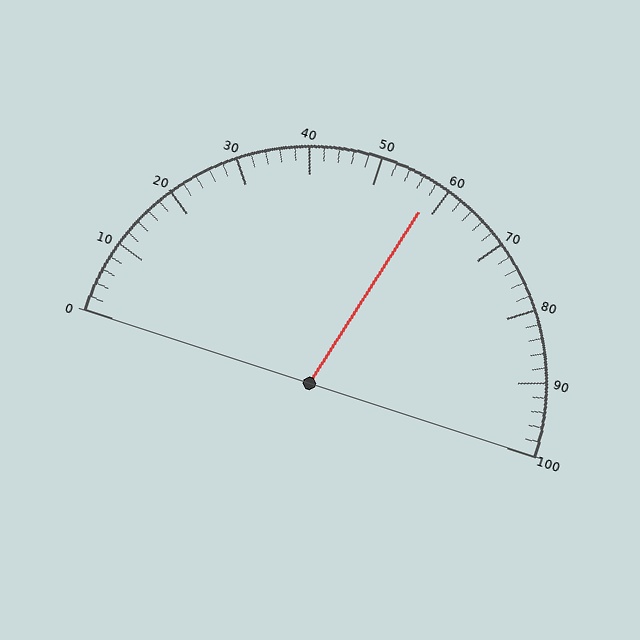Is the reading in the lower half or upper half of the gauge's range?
The reading is in the upper half of the range (0 to 100).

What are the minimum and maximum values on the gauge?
The gauge ranges from 0 to 100.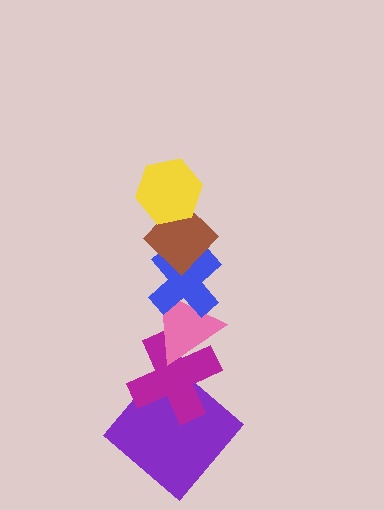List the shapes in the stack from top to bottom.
From top to bottom: the yellow hexagon, the brown diamond, the blue cross, the pink triangle, the magenta cross, the purple diamond.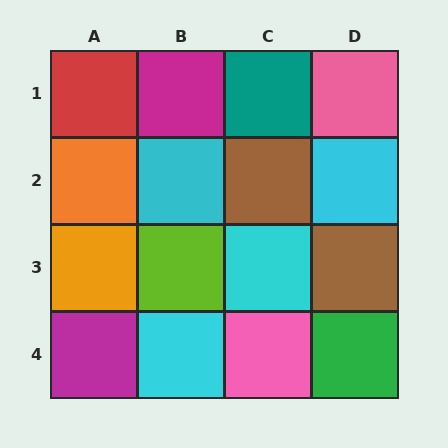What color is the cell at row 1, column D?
Pink.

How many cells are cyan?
4 cells are cyan.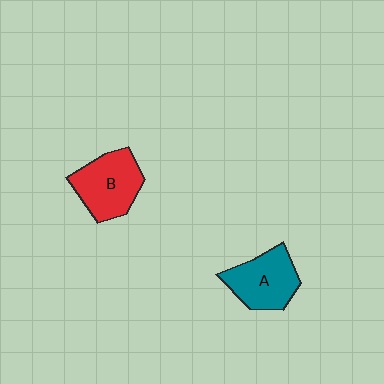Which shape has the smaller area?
Shape A (teal).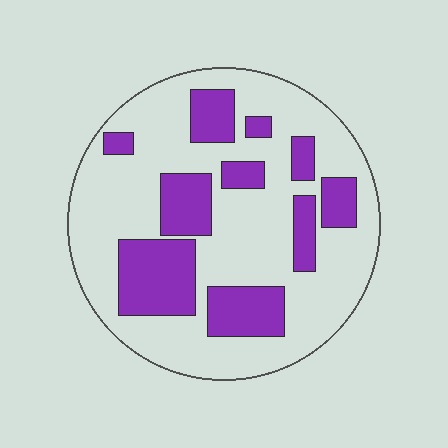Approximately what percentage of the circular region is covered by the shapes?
Approximately 30%.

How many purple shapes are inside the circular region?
10.